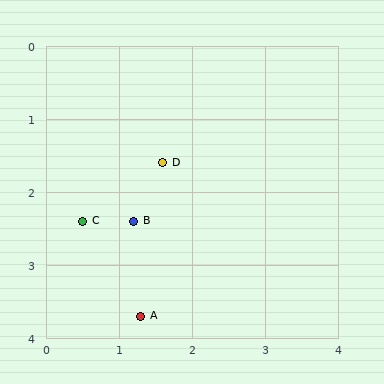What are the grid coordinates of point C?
Point C is at approximately (0.5, 2.4).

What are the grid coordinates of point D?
Point D is at approximately (1.6, 1.6).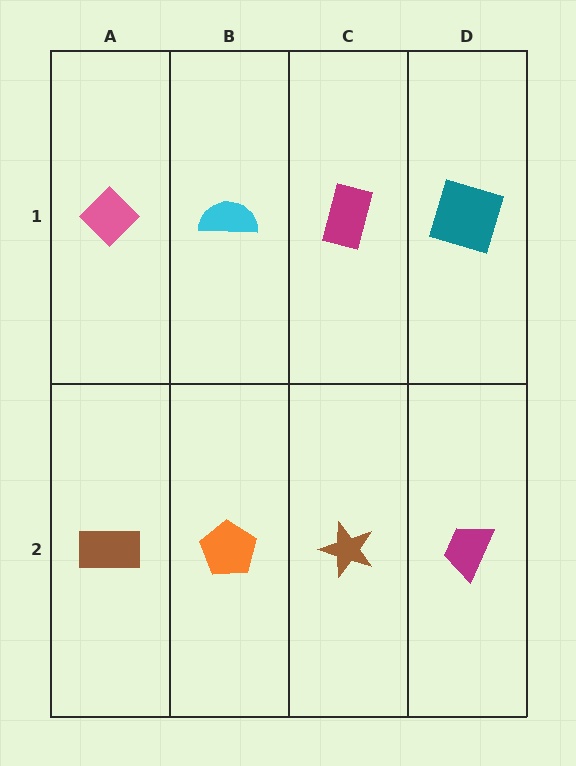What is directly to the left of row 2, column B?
A brown rectangle.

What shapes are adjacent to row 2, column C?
A magenta rectangle (row 1, column C), an orange pentagon (row 2, column B), a magenta trapezoid (row 2, column D).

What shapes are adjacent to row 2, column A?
A pink diamond (row 1, column A), an orange pentagon (row 2, column B).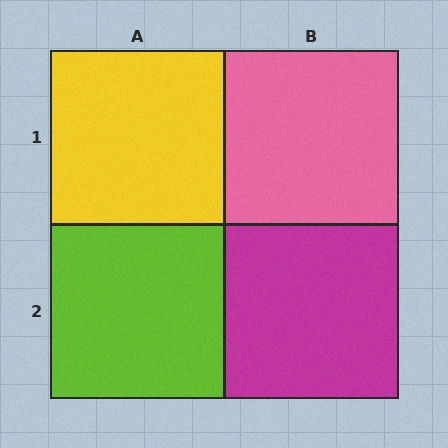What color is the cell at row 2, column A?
Lime.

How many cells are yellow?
1 cell is yellow.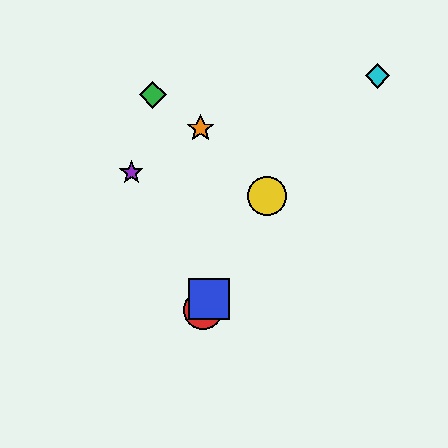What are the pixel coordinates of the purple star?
The purple star is at (131, 172).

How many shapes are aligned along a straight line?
3 shapes (the red circle, the blue square, the yellow circle) are aligned along a straight line.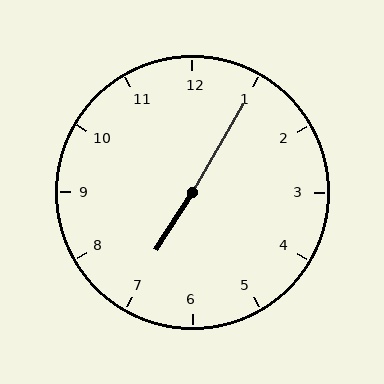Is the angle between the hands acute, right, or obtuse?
It is obtuse.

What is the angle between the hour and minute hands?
Approximately 178 degrees.